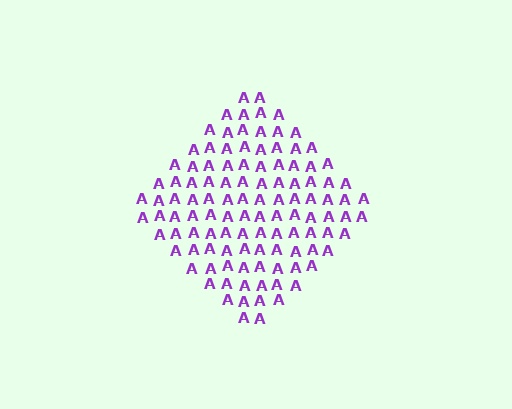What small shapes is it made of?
It is made of small letter A's.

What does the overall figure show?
The overall figure shows a diamond.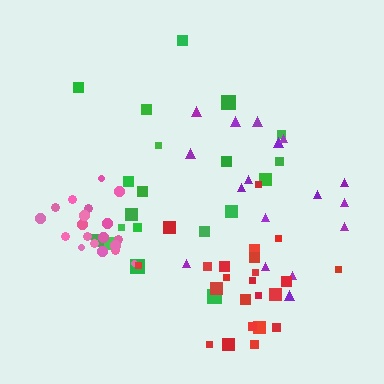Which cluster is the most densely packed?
Pink.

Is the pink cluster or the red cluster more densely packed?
Pink.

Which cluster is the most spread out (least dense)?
Purple.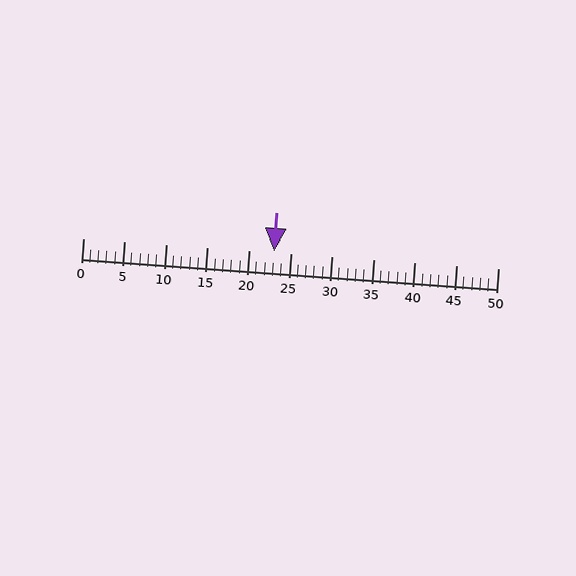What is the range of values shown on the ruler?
The ruler shows values from 0 to 50.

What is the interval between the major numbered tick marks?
The major tick marks are spaced 5 units apart.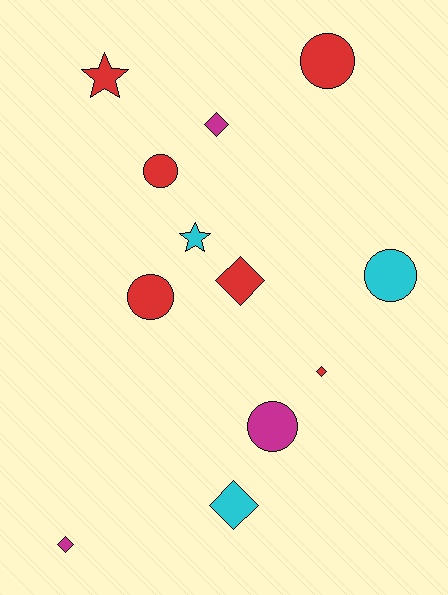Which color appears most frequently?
Red, with 6 objects.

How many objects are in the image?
There are 12 objects.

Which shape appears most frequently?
Diamond, with 5 objects.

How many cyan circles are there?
There is 1 cyan circle.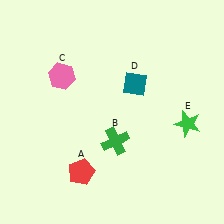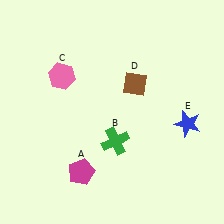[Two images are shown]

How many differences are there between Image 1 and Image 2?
There are 3 differences between the two images.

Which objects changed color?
A changed from red to magenta. D changed from teal to brown. E changed from green to blue.